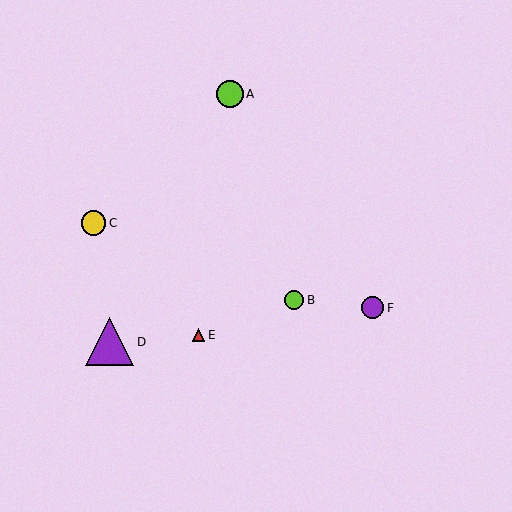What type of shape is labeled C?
Shape C is a yellow circle.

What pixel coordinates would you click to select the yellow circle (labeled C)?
Click at (94, 223) to select the yellow circle C.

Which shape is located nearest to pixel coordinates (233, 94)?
The lime circle (labeled A) at (230, 94) is nearest to that location.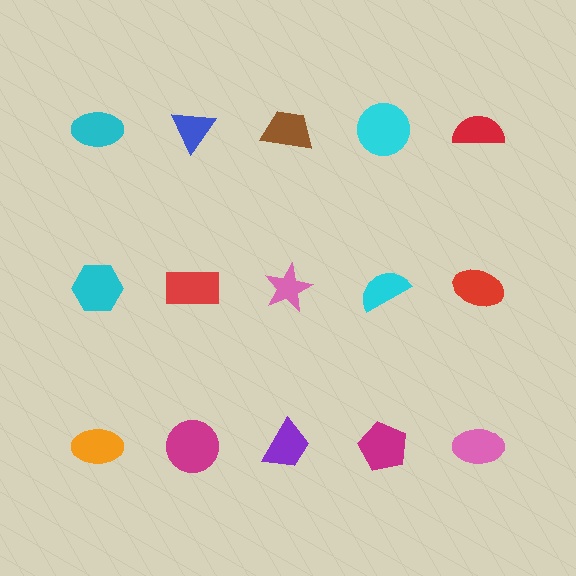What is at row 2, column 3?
A pink star.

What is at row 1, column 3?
A brown trapezoid.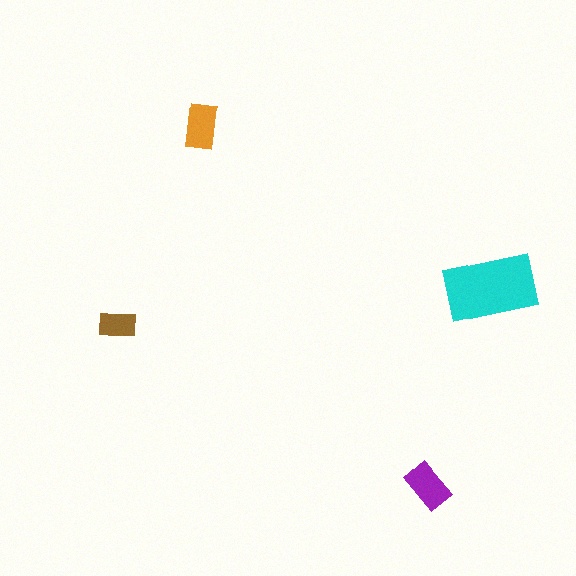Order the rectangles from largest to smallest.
the cyan one, the purple one, the orange one, the brown one.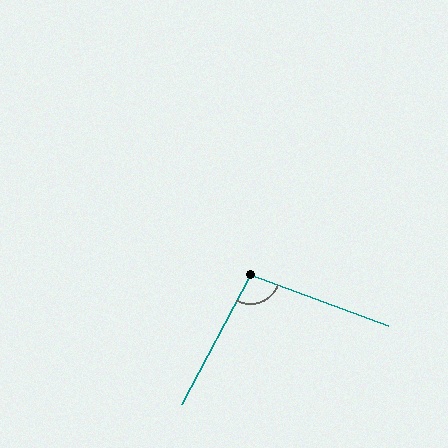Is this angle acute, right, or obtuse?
It is obtuse.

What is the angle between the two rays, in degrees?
Approximately 98 degrees.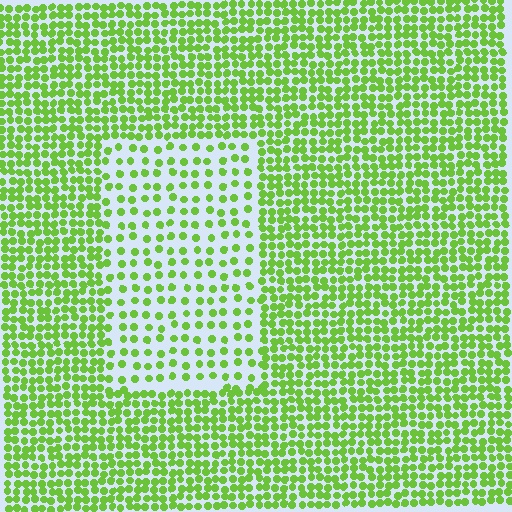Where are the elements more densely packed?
The elements are more densely packed outside the rectangle boundary.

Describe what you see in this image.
The image contains small lime elements arranged at two different densities. A rectangle-shaped region is visible where the elements are less densely packed than the surrounding area.